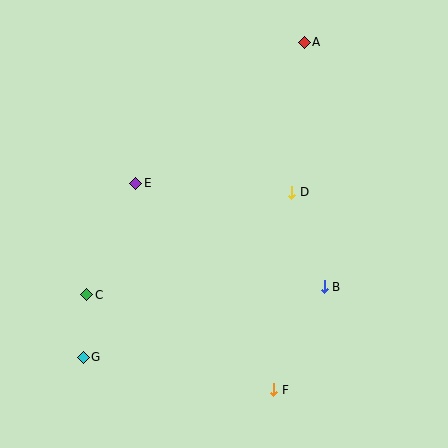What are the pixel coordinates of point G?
Point G is at (83, 357).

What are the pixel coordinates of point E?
Point E is at (136, 183).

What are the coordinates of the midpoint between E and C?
The midpoint between E and C is at (111, 239).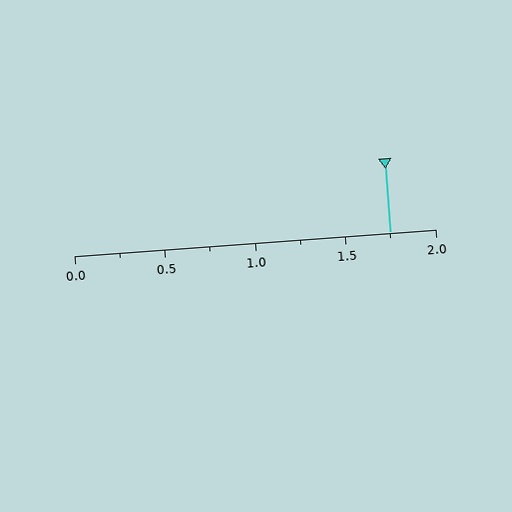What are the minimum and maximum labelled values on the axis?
The axis runs from 0.0 to 2.0.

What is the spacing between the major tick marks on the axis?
The major ticks are spaced 0.5 apart.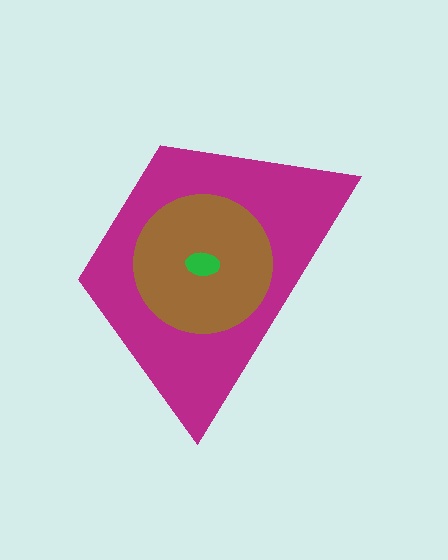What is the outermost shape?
The magenta trapezoid.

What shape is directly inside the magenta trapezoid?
The brown circle.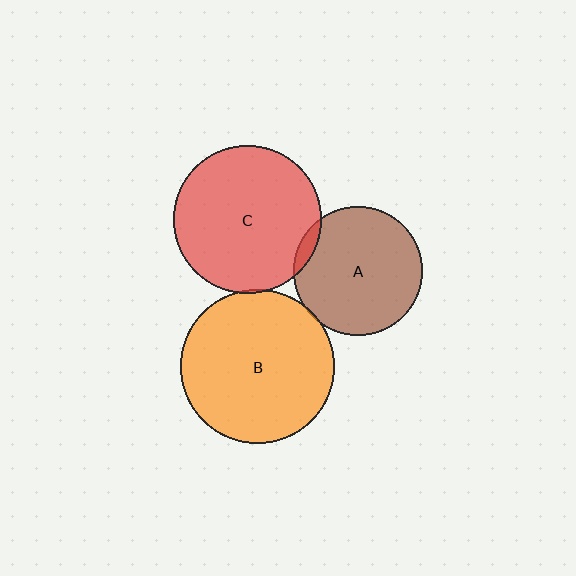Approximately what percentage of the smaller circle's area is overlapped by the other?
Approximately 5%.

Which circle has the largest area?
Circle B (orange).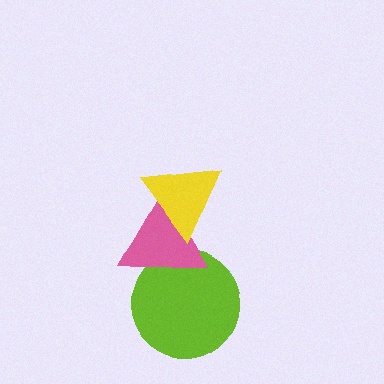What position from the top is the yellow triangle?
The yellow triangle is 1st from the top.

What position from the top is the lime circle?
The lime circle is 3rd from the top.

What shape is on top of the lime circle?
The pink triangle is on top of the lime circle.